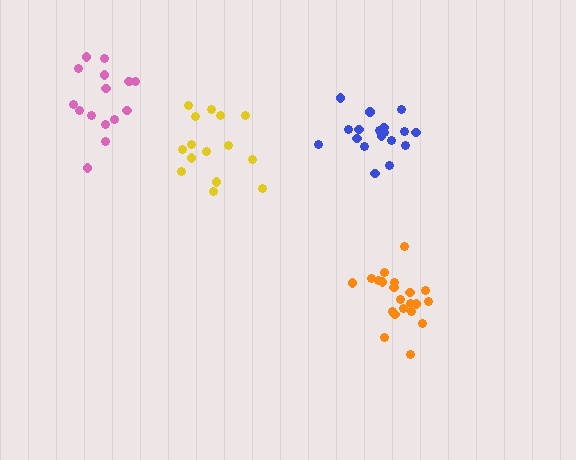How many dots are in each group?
Group 1: 21 dots, Group 2: 15 dots, Group 3: 15 dots, Group 4: 19 dots (70 total).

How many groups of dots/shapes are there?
There are 4 groups.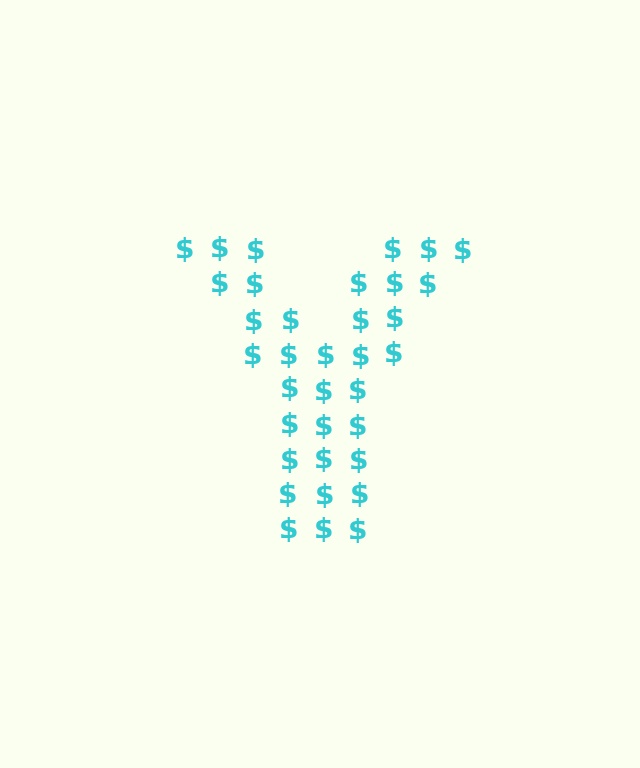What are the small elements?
The small elements are dollar signs.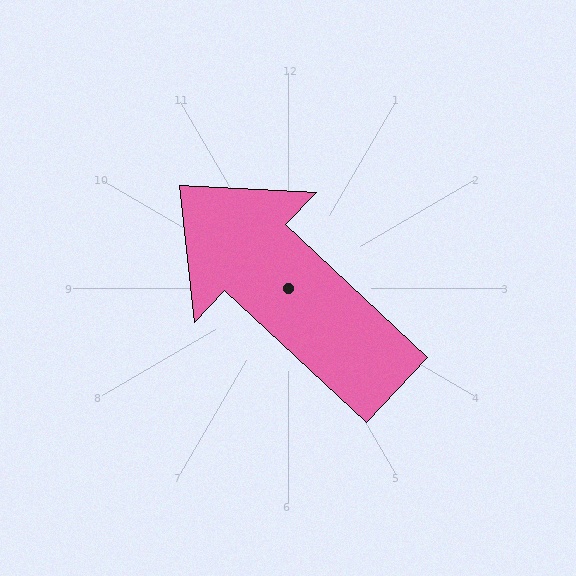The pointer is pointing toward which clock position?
Roughly 10 o'clock.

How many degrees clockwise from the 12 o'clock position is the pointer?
Approximately 313 degrees.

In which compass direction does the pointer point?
Northwest.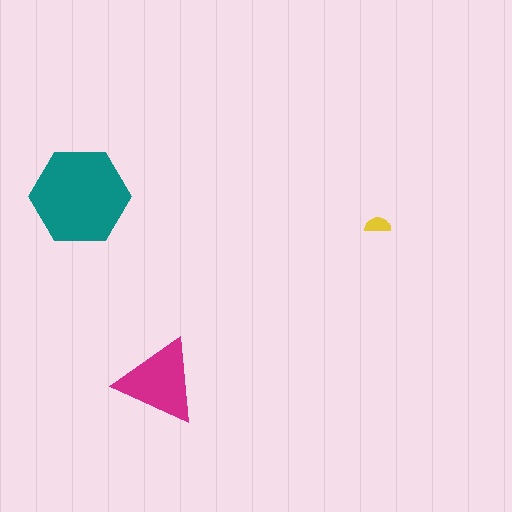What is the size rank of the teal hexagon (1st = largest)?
1st.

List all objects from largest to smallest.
The teal hexagon, the magenta triangle, the yellow semicircle.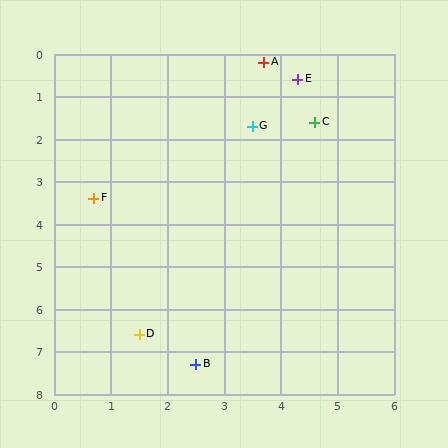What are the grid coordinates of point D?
Point D is at approximately (1.5, 6.6).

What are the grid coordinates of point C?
Point C is at approximately (4.6, 1.6).